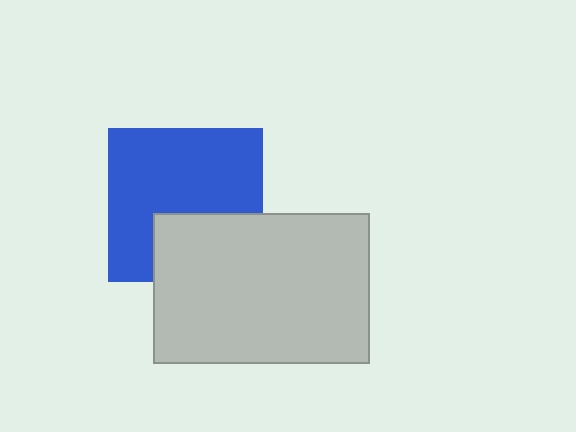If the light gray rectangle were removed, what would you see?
You would see the complete blue square.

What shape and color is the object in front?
The object in front is a light gray rectangle.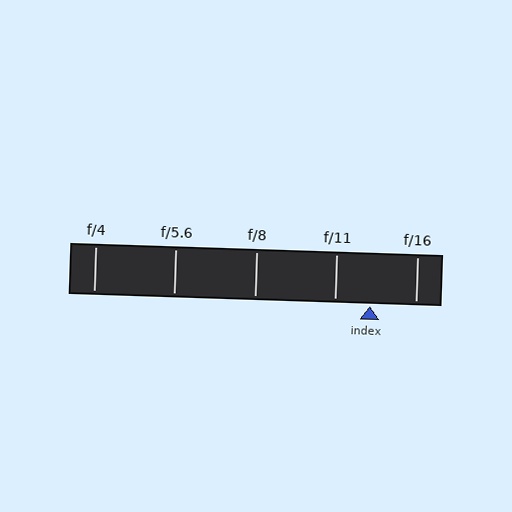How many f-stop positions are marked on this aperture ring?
There are 5 f-stop positions marked.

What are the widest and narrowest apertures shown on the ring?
The widest aperture shown is f/4 and the narrowest is f/16.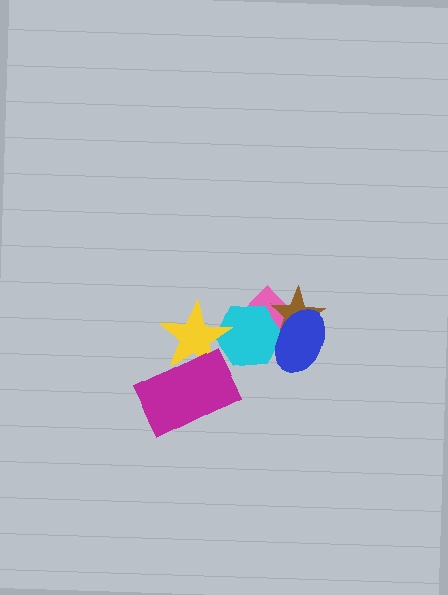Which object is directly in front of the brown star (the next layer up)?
The cyan hexagon is directly in front of the brown star.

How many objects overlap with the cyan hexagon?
4 objects overlap with the cyan hexagon.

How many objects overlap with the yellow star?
2 objects overlap with the yellow star.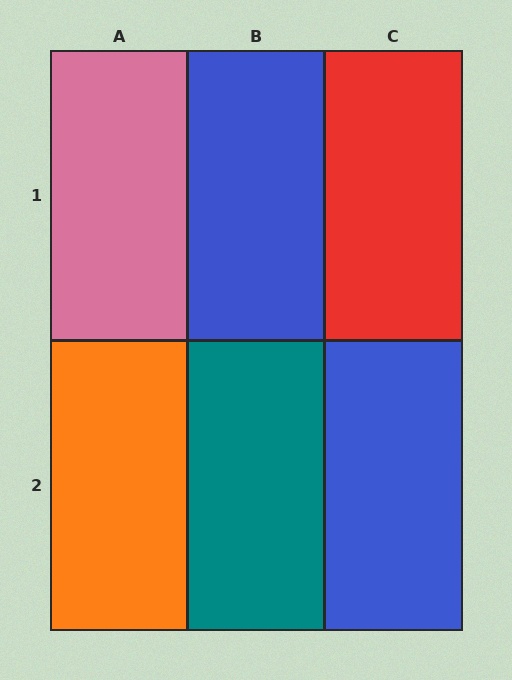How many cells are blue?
2 cells are blue.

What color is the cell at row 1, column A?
Pink.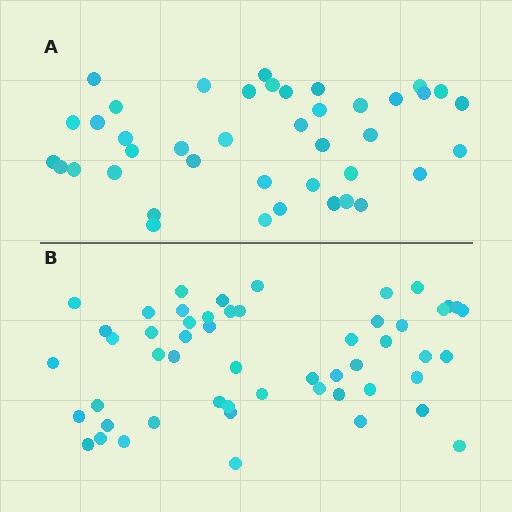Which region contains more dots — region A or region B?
Region B (the bottom region) has more dots.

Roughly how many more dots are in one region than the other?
Region B has roughly 12 or so more dots than region A.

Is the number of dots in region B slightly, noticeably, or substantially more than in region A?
Region B has noticeably more, but not dramatically so. The ratio is roughly 1.3 to 1.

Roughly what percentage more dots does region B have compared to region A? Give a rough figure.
About 30% more.